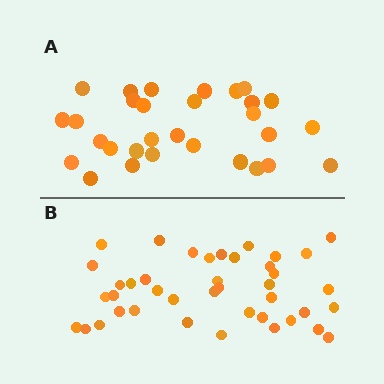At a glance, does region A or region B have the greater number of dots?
Region B (the bottom region) has more dots.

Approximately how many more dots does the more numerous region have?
Region B has roughly 12 or so more dots than region A.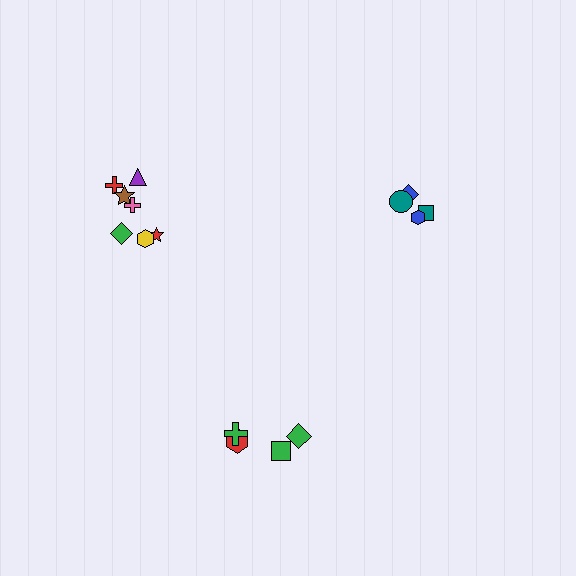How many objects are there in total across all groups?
There are 15 objects.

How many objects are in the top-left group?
There are 7 objects.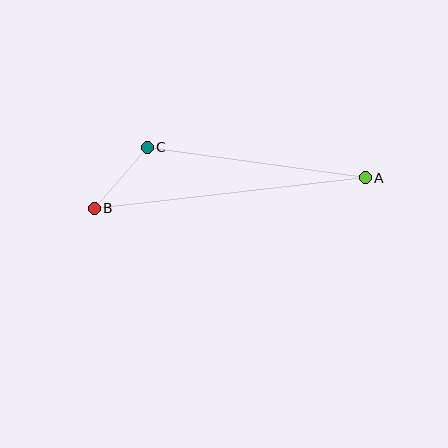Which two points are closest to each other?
Points B and C are closest to each other.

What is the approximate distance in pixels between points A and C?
The distance between A and C is approximately 220 pixels.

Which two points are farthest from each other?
Points A and B are farthest from each other.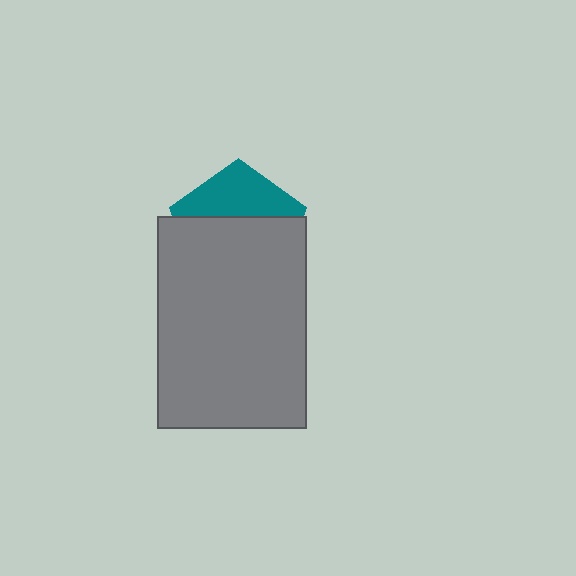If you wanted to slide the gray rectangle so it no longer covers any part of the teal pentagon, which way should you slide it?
Slide it down — that is the most direct way to separate the two shapes.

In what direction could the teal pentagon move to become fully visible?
The teal pentagon could move up. That would shift it out from behind the gray rectangle entirely.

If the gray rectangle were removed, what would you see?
You would see the complete teal pentagon.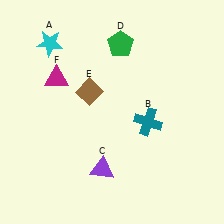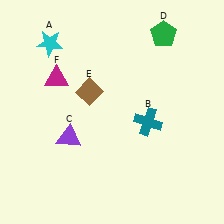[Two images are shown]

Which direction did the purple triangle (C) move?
The purple triangle (C) moved left.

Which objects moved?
The objects that moved are: the purple triangle (C), the green pentagon (D).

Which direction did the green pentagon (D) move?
The green pentagon (D) moved right.